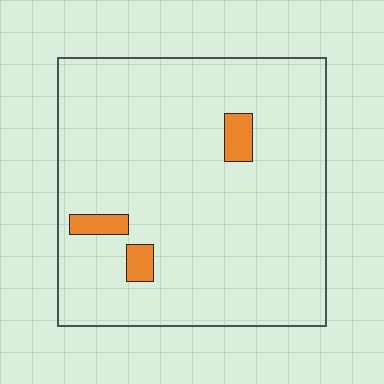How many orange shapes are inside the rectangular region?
3.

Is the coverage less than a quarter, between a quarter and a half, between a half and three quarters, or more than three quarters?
Less than a quarter.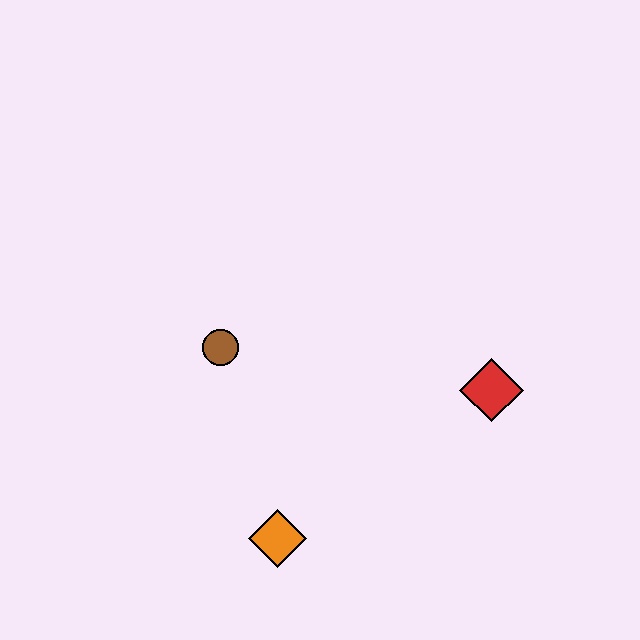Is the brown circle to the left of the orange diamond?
Yes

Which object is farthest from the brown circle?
The red diamond is farthest from the brown circle.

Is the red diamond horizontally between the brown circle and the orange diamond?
No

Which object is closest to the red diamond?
The orange diamond is closest to the red diamond.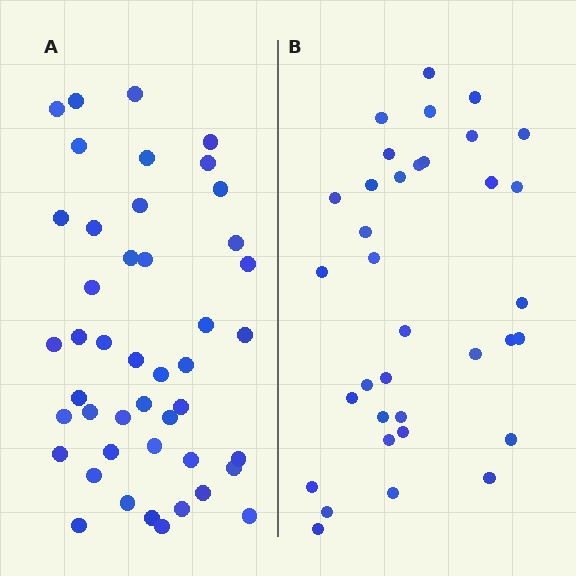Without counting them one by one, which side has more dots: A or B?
Region A (the left region) has more dots.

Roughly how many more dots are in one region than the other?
Region A has roughly 10 or so more dots than region B.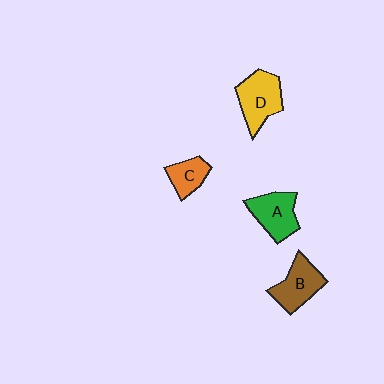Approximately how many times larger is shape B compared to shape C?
Approximately 1.5 times.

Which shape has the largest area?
Shape D (yellow).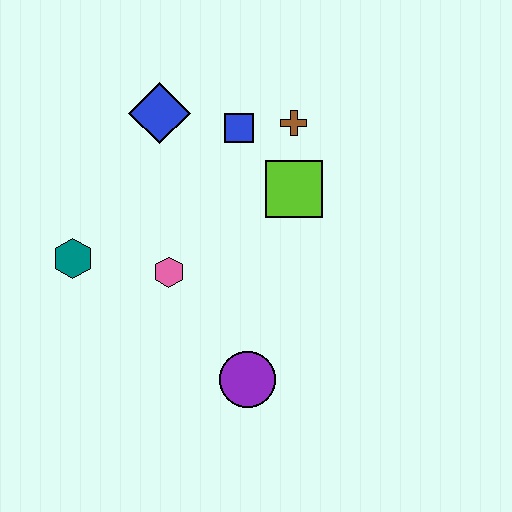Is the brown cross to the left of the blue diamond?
No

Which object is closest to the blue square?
The brown cross is closest to the blue square.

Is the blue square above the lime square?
Yes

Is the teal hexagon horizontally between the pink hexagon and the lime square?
No